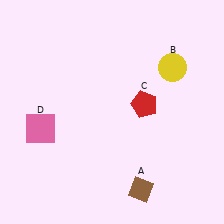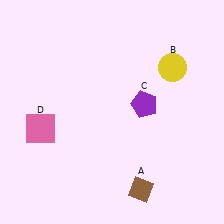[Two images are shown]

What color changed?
The pentagon (C) changed from red in Image 1 to purple in Image 2.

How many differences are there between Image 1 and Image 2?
There is 1 difference between the two images.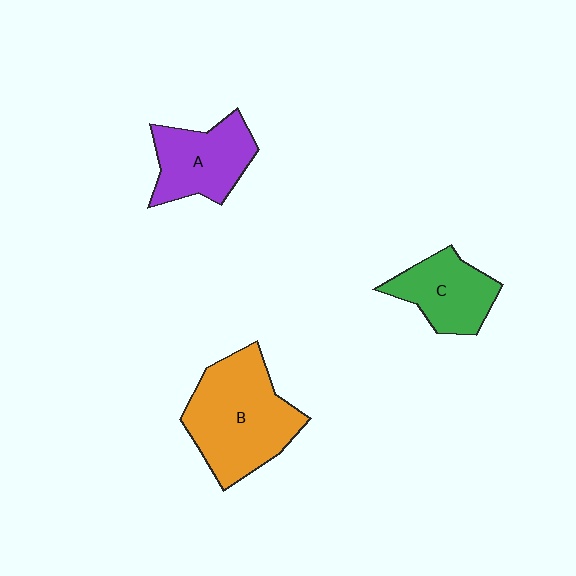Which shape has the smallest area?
Shape C (green).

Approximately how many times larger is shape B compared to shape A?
Approximately 1.5 times.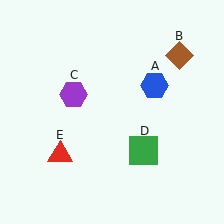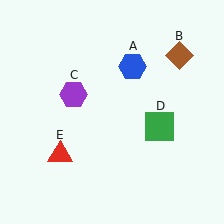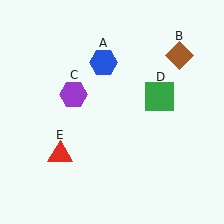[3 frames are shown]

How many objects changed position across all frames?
2 objects changed position: blue hexagon (object A), green square (object D).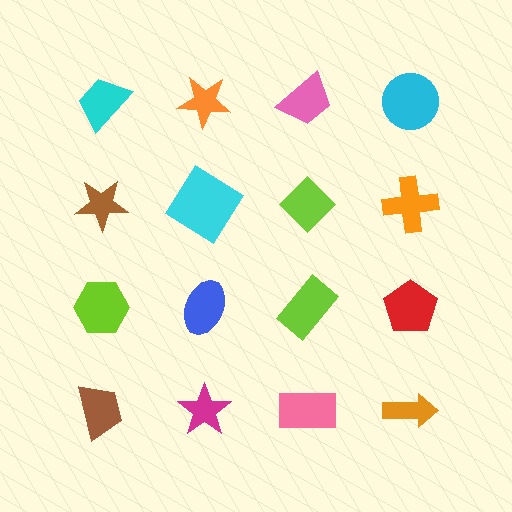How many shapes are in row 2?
4 shapes.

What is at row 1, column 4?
A cyan circle.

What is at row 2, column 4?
An orange cross.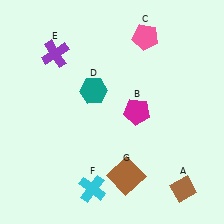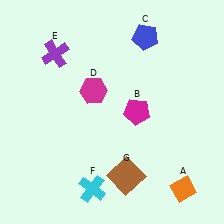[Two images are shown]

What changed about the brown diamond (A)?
In Image 1, A is brown. In Image 2, it changed to orange.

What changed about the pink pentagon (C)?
In Image 1, C is pink. In Image 2, it changed to blue.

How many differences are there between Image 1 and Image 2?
There are 3 differences between the two images.